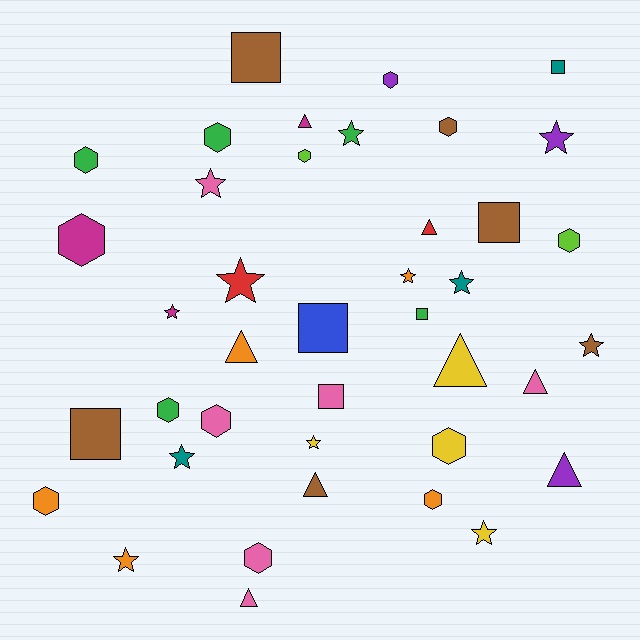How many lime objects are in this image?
There are 2 lime objects.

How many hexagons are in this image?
There are 13 hexagons.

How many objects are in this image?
There are 40 objects.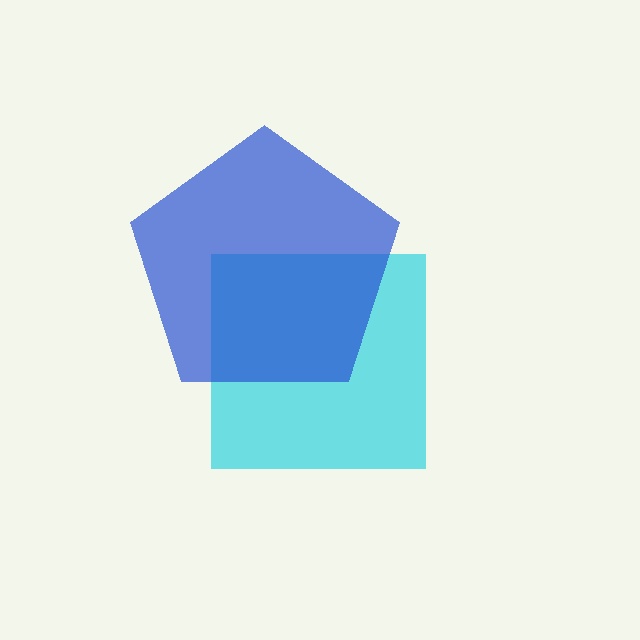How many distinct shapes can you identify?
There are 2 distinct shapes: a cyan square, a blue pentagon.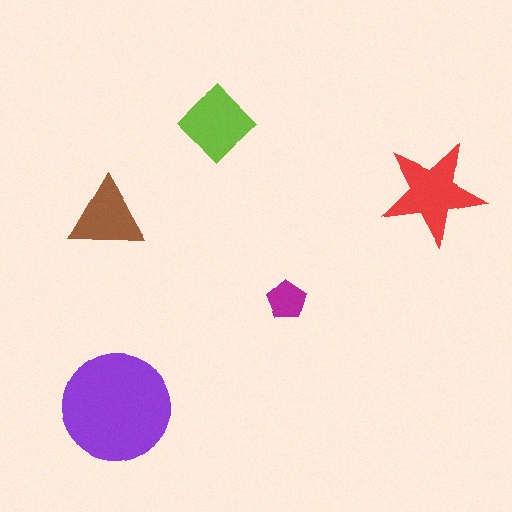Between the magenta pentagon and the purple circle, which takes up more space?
The purple circle.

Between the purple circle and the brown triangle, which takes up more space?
The purple circle.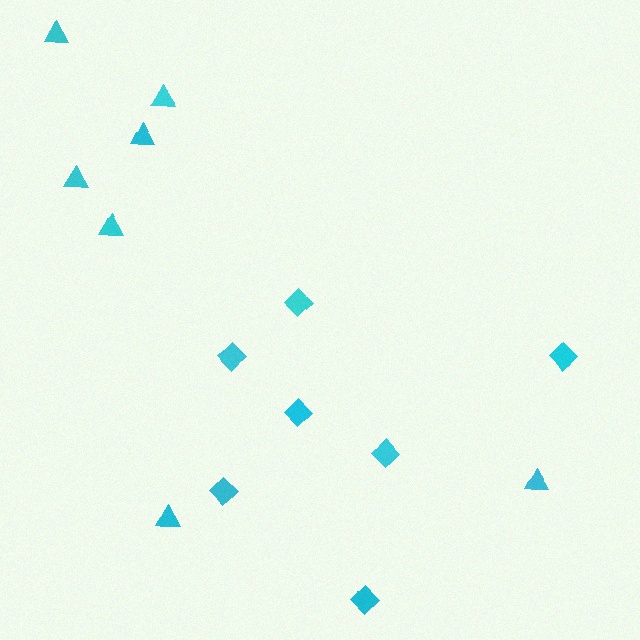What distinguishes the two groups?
There are 2 groups: one group of diamonds (7) and one group of triangles (7).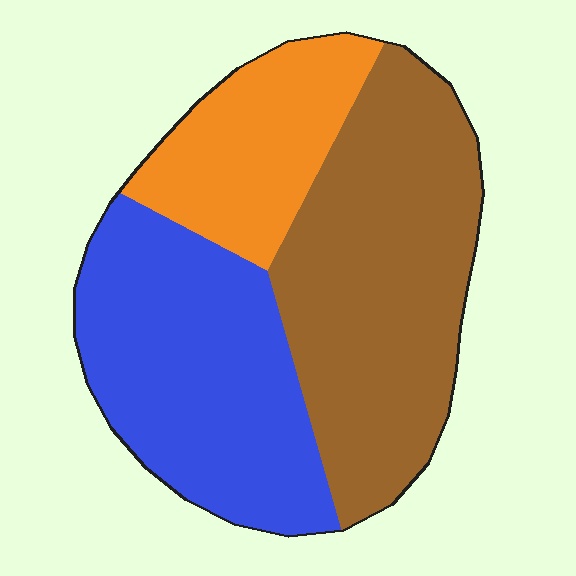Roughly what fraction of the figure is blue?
Blue covers about 35% of the figure.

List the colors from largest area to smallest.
From largest to smallest: brown, blue, orange.